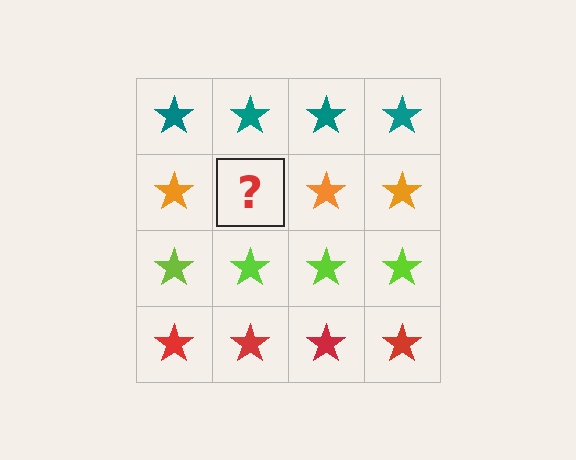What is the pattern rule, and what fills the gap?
The rule is that each row has a consistent color. The gap should be filled with an orange star.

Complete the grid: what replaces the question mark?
The question mark should be replaced with an orange star.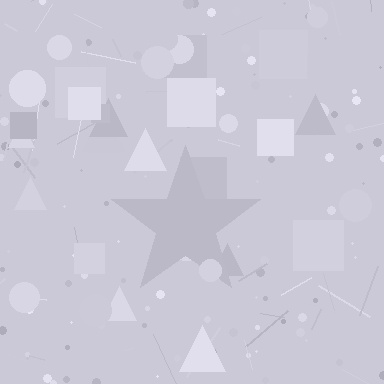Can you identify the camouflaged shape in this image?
The camouflaged shape is a star.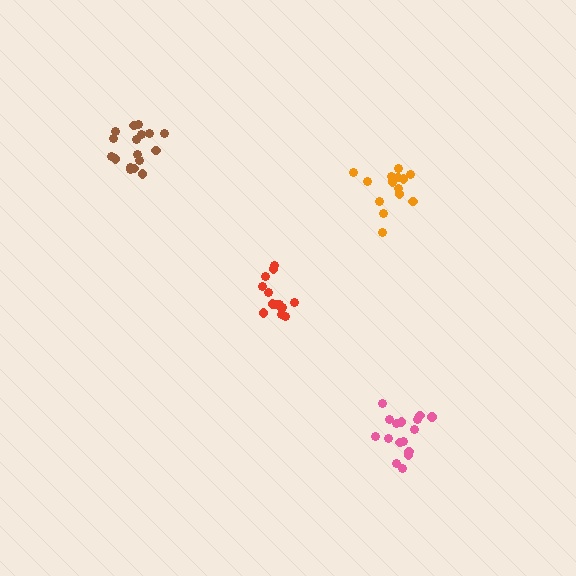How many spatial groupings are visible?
There are 4 spatial groupings.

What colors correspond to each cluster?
The clusters are colored: red, orange, brown, pink.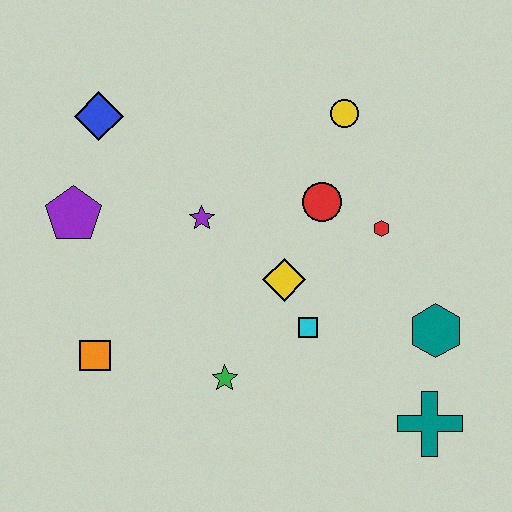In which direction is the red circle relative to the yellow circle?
The red circle is below the yellow circle.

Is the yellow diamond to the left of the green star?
No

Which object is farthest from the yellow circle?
The orange square is farthest from the yellow circle.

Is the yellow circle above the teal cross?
Yes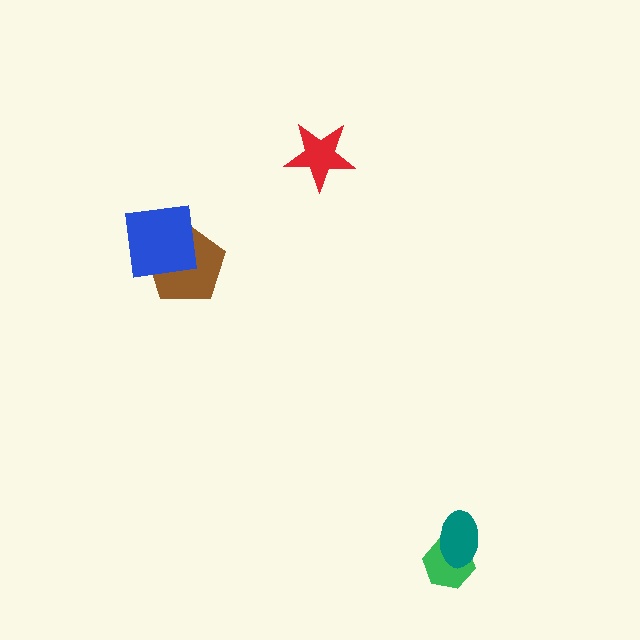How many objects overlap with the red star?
0 objects overlap with the red star.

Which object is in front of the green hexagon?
The teal ellipse is in front of the green hexagon.